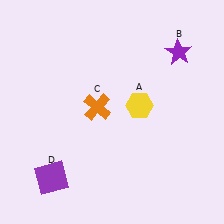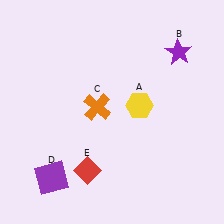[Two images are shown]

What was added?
A red diamond (E) was added in Image 2.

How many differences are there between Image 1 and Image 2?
There is 1 difference between the two images.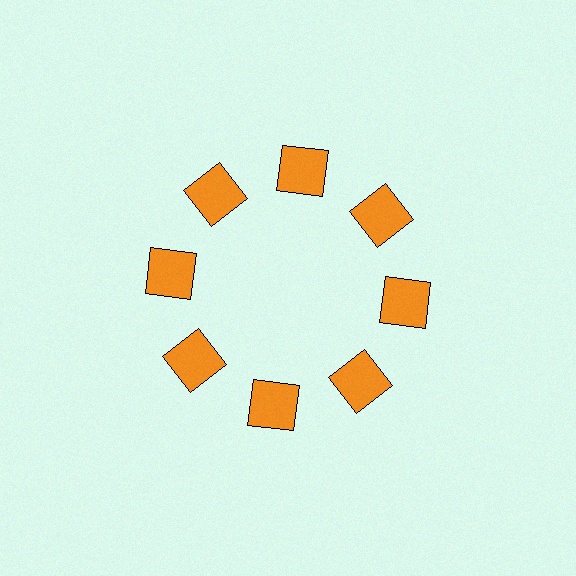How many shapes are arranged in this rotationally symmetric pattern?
There are 8 shapes, arranged in 8 groups of 1.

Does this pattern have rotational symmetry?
Yes, this pattern has 8-fold rotational symmetry. It looks the same after rotating 45 degrees around the center.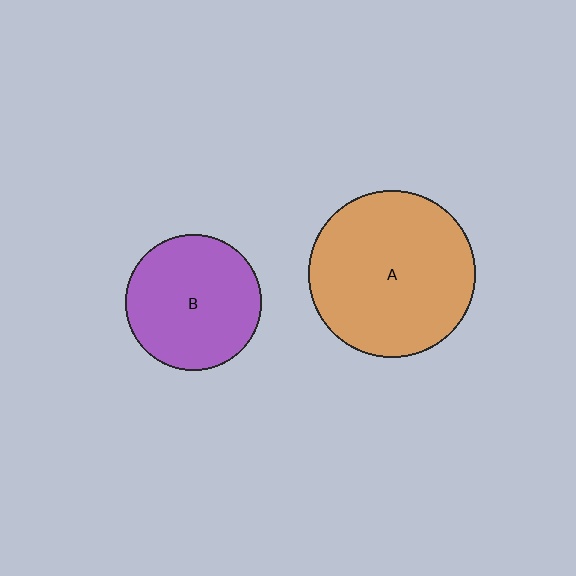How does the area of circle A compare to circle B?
Approximately 1.5 times.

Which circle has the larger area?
Circle A (orange).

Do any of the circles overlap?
No, none of the circles overlap.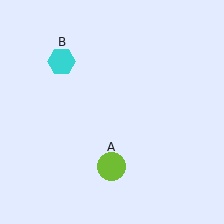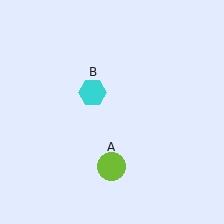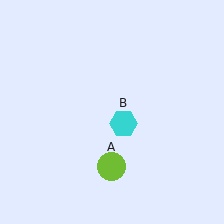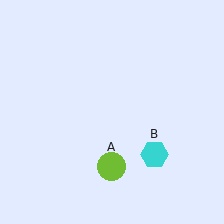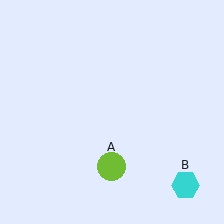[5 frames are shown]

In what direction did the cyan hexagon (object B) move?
The cyan hexagon (object B) moved down and to the right.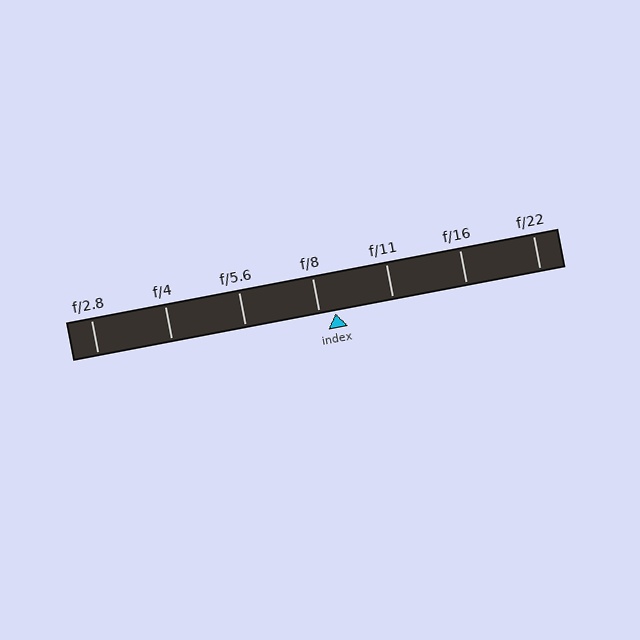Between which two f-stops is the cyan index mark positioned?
The index mark is between f/8 and f/11.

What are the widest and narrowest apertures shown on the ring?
The widest aperture shown is f/2.8 and the narrowest is f/22.